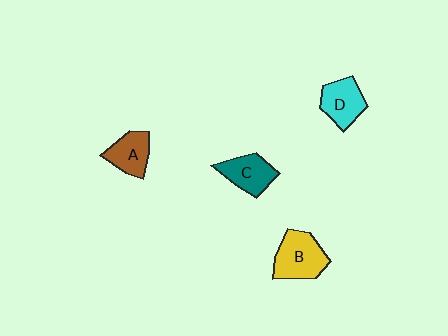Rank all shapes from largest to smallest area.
From largest to smallest: B (yellow), C (teal), D (cyan), A (brown).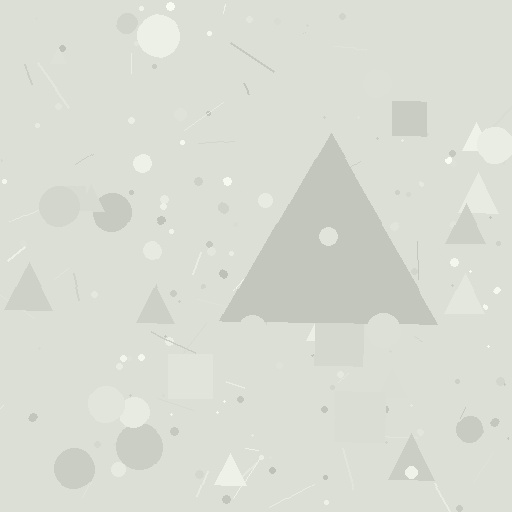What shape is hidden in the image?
A triangle is hidden in the image.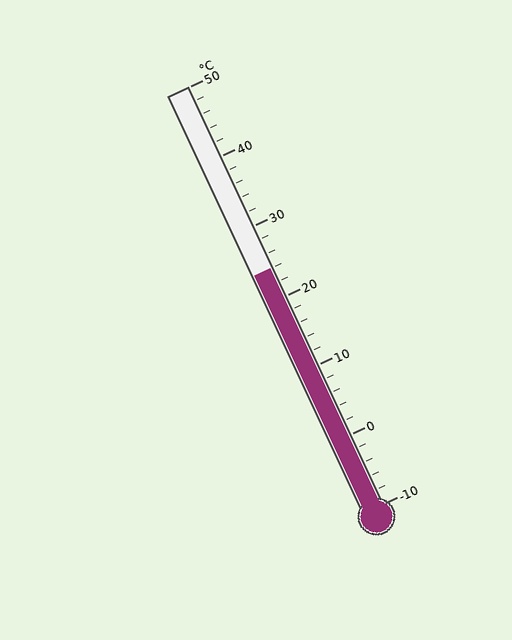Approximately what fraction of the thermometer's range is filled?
The thermometer is filled to approximately 55% of its range.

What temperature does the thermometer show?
The thermometer shows approximately 24°C.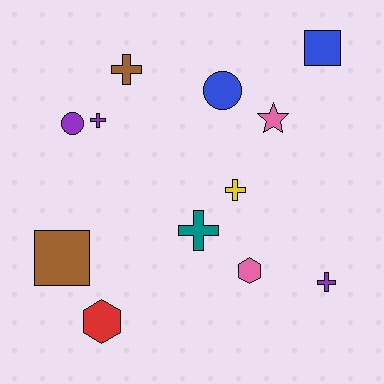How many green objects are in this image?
There are no green objects.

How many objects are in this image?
There are 12 objects.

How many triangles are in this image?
There are no triangles.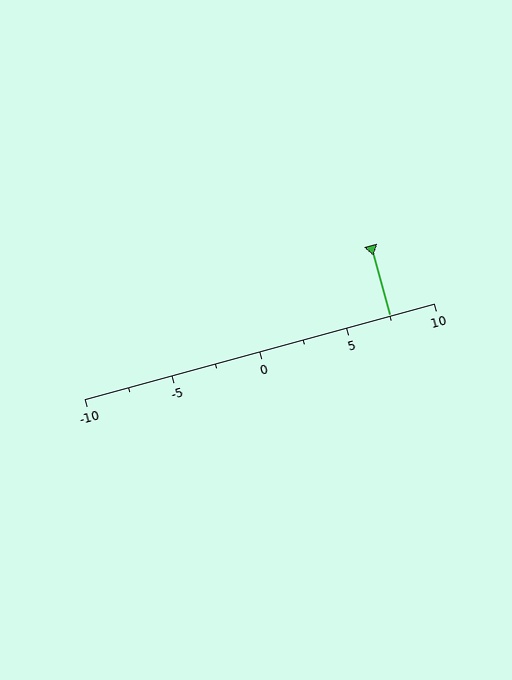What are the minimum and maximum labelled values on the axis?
The axis runs from -10 to 10.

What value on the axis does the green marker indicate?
The marker indicates approximately 7.5.